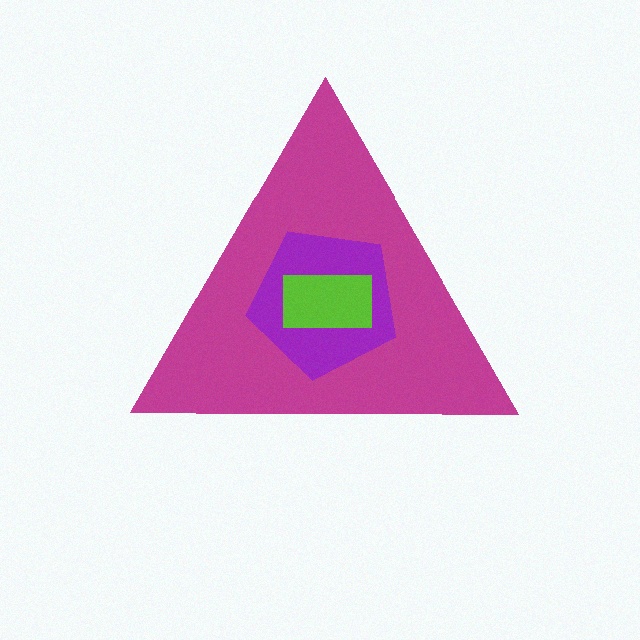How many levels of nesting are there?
3.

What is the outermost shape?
The magenta triangle.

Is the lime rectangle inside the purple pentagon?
Yes.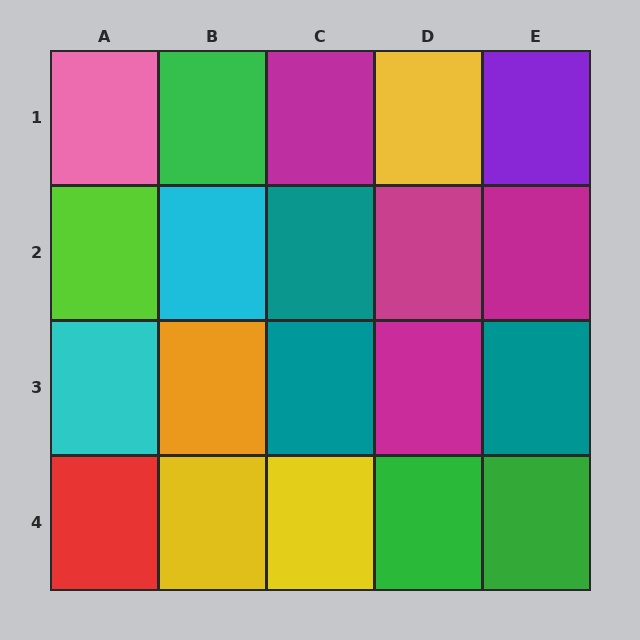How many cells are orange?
1 cell is orange.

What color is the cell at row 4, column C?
Yellow.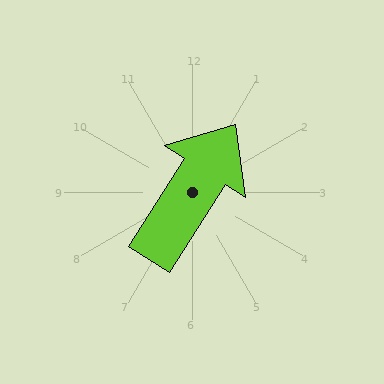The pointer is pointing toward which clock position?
Roughly 1 o'clock.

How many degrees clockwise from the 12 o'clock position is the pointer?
Approximately 33 degrees.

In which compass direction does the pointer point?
Northeast.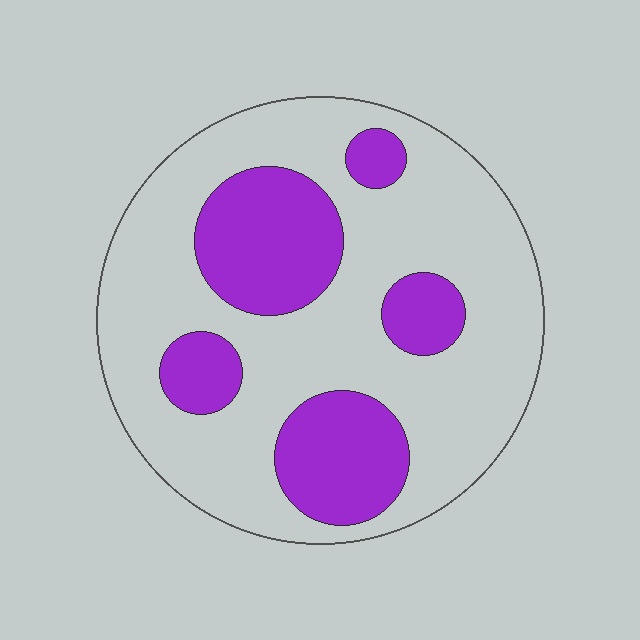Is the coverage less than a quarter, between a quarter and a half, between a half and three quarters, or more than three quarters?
Between a quarter and a half.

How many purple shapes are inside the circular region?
5.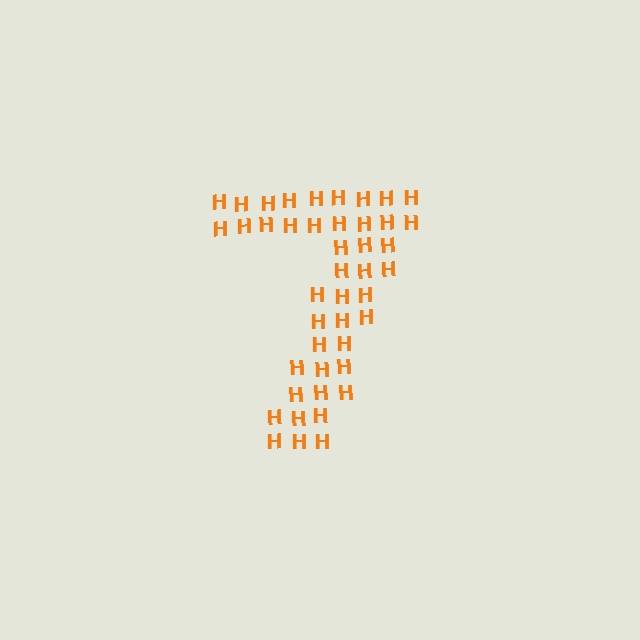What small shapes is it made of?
It is made of small letter H's.